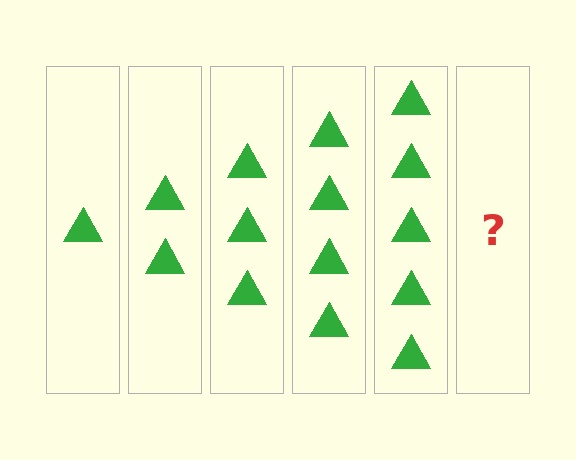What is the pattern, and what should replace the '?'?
The pattern is that each step adds one more triangle. The '?' should be 6 triangles.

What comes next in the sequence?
The next element should be 6 triangles.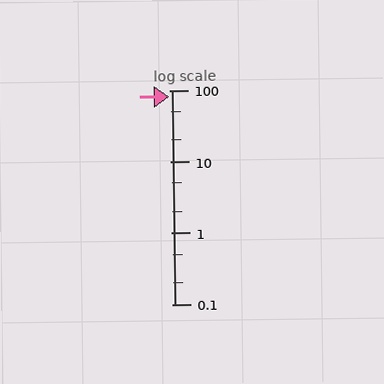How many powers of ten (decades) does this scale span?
The scale spans 3 decades, from 0.1 to 100.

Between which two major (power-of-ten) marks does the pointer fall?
The pointer is between 10 and 100.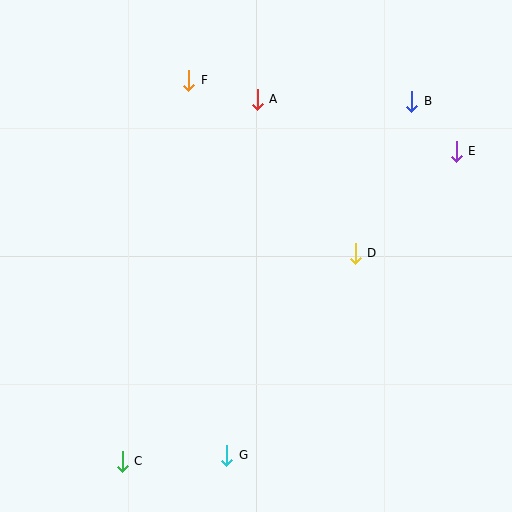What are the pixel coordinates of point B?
Point B is at (412, 101).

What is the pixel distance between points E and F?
The distance between E and F is 277 pixels.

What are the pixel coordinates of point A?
Point A is at (257, 99).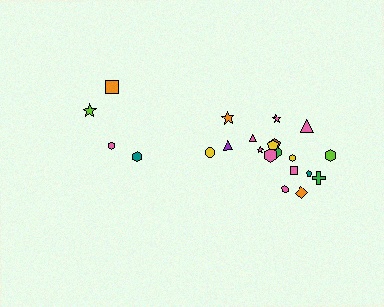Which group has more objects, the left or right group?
The right group.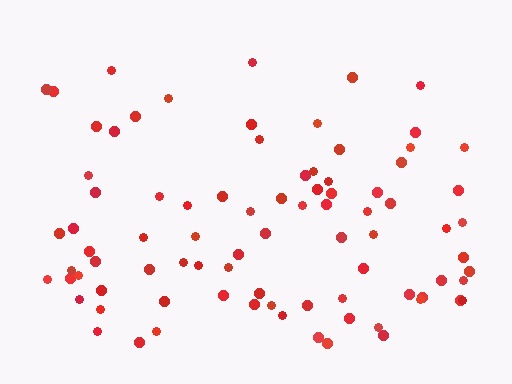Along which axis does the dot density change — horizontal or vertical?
Vertical.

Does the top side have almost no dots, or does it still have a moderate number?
Still a moderate number, just noticeably fewer than the bottom.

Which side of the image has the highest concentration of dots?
The bottom.